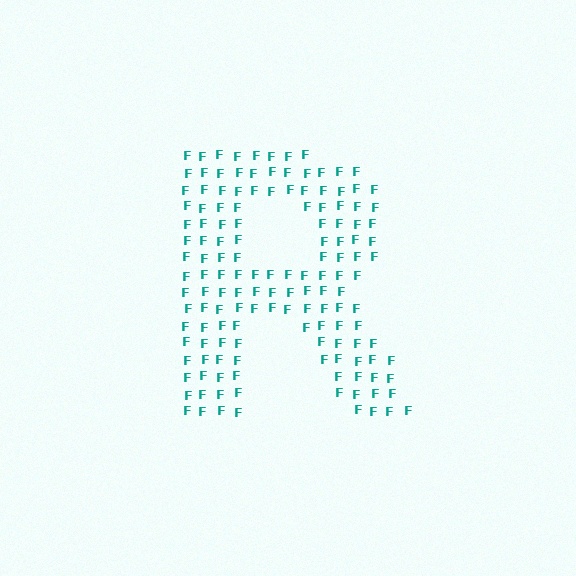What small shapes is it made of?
It is made of small letter F's.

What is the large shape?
The large shape is the letter R.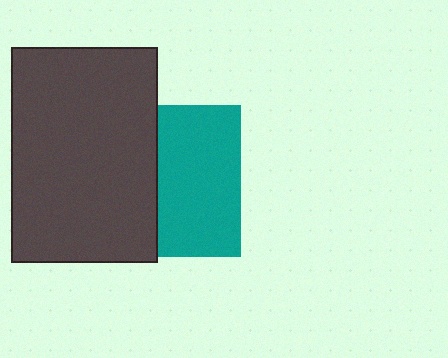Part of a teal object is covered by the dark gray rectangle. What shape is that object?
It is a square.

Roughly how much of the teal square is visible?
About half of it is visible (roughly 55%).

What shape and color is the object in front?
The object in front is a dark gray rectangle.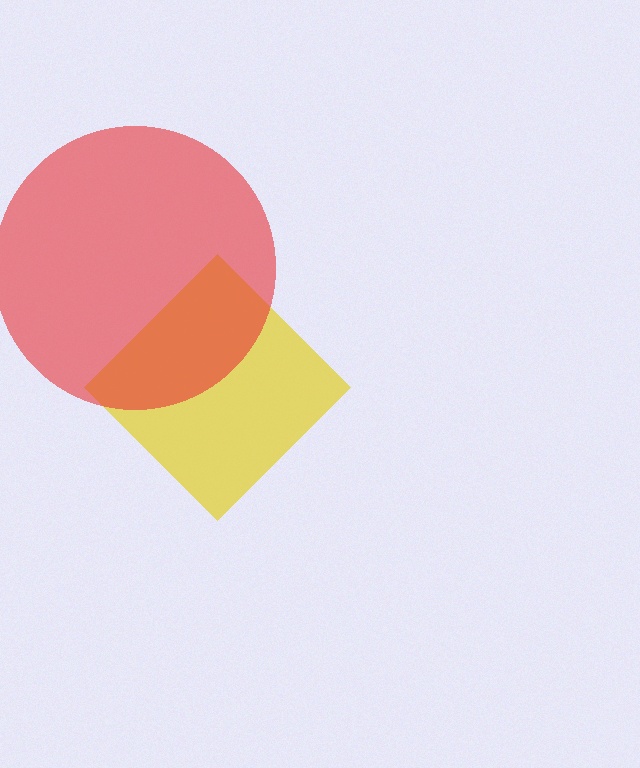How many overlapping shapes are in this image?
There are 2 overlapping shapes in the image.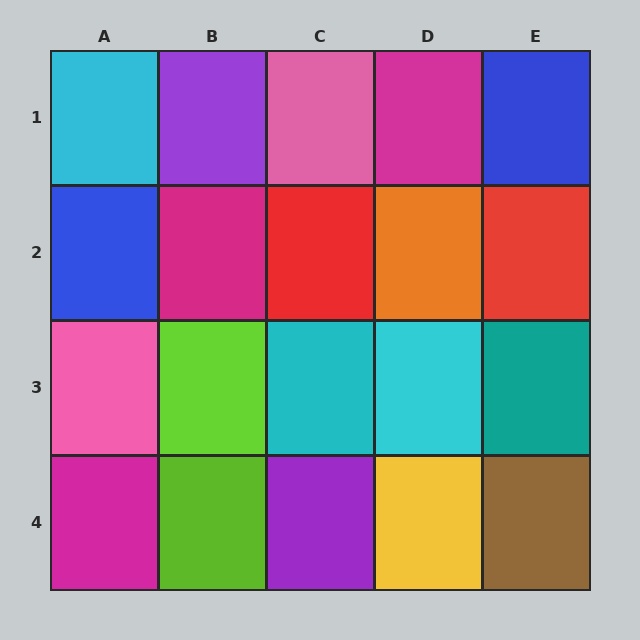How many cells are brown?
1 cell is brown.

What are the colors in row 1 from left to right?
Cyan, purple, pink, magenta, blue.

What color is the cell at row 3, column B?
Lime.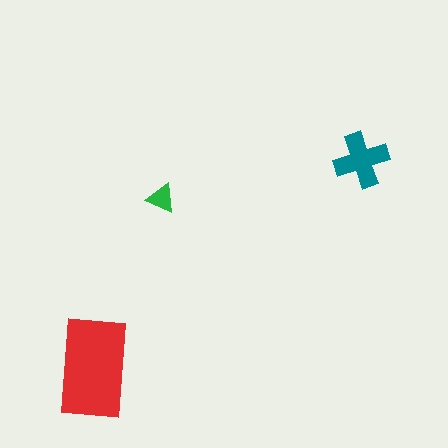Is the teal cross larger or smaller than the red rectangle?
Smaller.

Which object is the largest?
The red rectangle.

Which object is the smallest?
The green triangle.